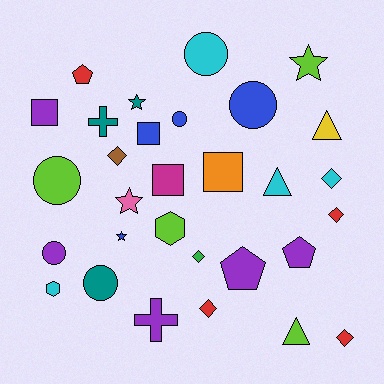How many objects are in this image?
There are 30 objects.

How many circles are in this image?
There are 6 circles.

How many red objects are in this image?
There are 4 red objects.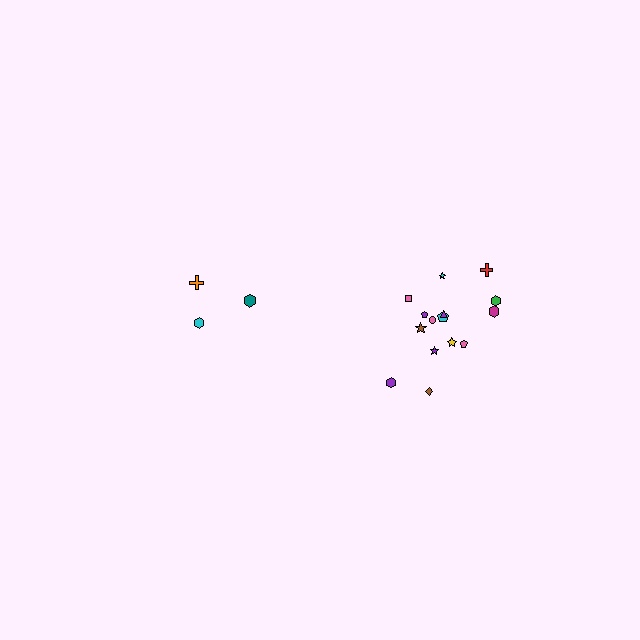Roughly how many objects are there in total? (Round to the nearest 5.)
Roughly 20 objects in total.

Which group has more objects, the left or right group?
The right group.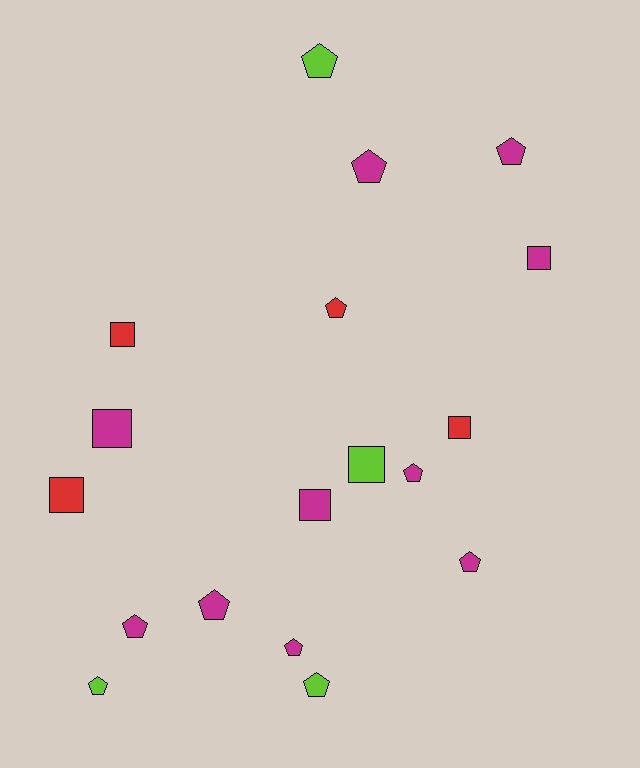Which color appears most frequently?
Magenta, with 10 objects.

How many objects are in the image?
There are 18 objects.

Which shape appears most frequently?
Pentagon, with 11 objects.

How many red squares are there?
There are 3 red squares.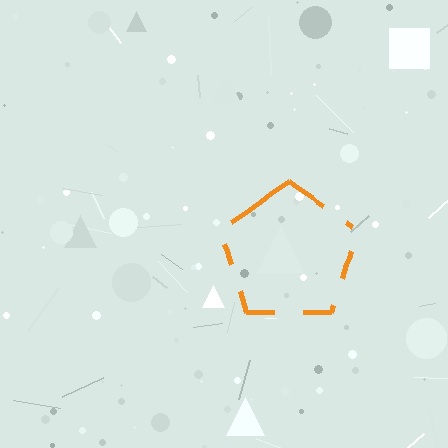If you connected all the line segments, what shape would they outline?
They would outline a pentagon.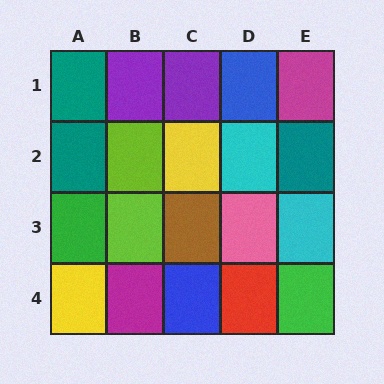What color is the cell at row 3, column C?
Brown.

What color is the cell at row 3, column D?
Pink.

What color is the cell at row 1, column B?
Purple.